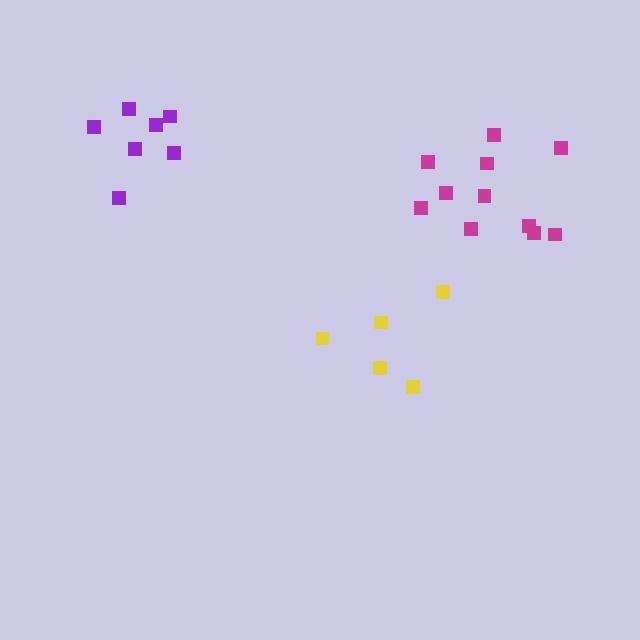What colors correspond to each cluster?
The clusters are colored: purple, magenta, yellow.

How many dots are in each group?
Group 1: 7 dots, Group 2: 11 dots, Group 3: 5 dots (23 total).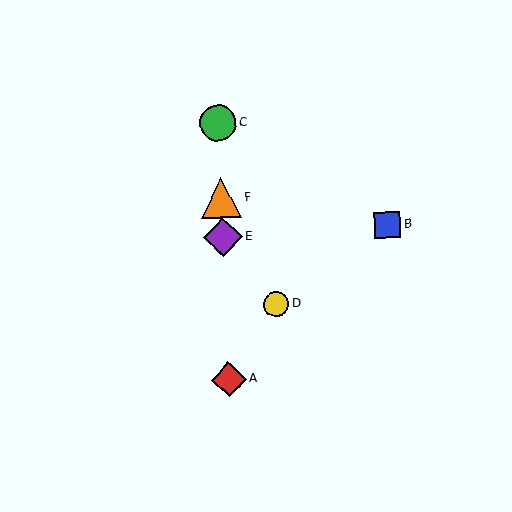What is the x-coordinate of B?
Object B is at x≈388.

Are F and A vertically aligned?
Yes, both are at x≈221.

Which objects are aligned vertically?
Objects A, C, E, F are aligned vertically.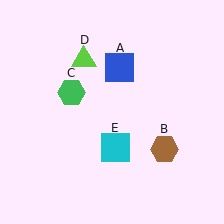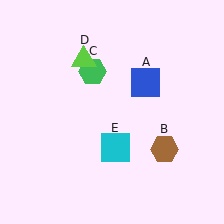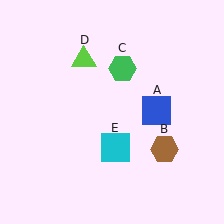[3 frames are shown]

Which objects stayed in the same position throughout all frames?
Brown hexagon (object B) and lime triangle (object D) and cyan square (object E) remained stationary.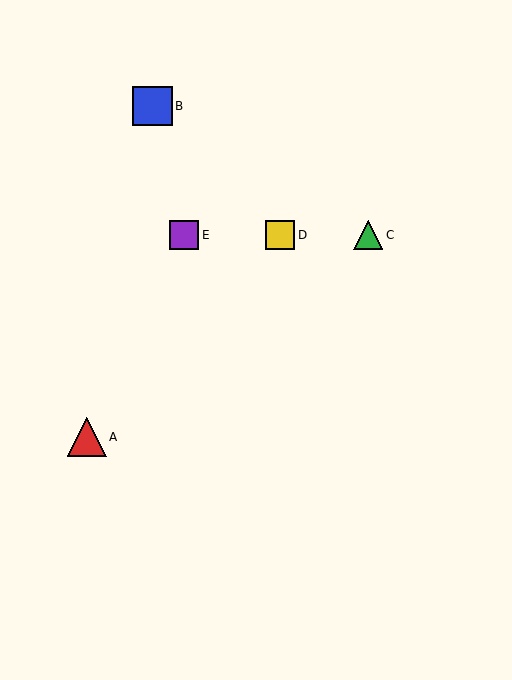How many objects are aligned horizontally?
3 objects (C, D, E) are aligned horizontally.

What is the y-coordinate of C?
Object C is at y≈235.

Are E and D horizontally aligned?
Yes, both are at y≈235.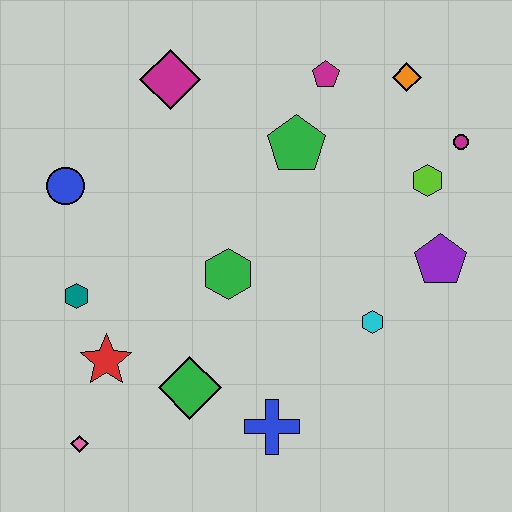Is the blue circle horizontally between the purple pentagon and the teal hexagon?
No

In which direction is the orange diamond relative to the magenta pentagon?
The orange diamond is to the right of the magenta pentagon.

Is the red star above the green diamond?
Yes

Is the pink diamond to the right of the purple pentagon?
No